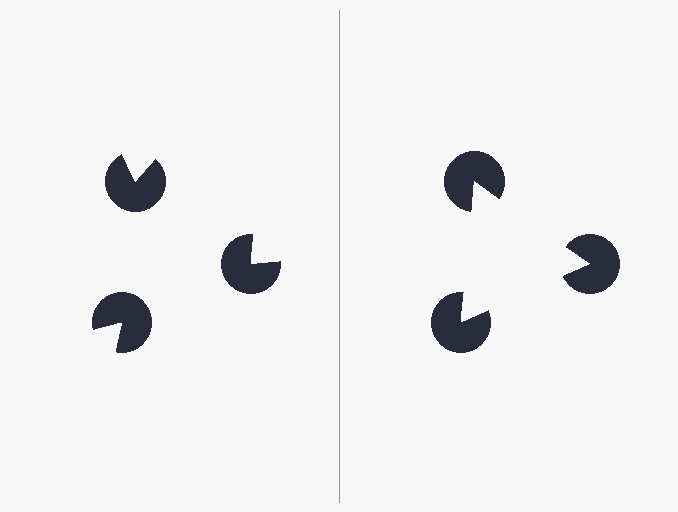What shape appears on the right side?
An illusory triangle.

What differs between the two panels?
The pac-man discs are positioned identically on both sides; only the wedge orientations differ. On the right they align to a triangle; on the left they are misaligned.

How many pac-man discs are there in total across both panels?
6 — 3 on each side.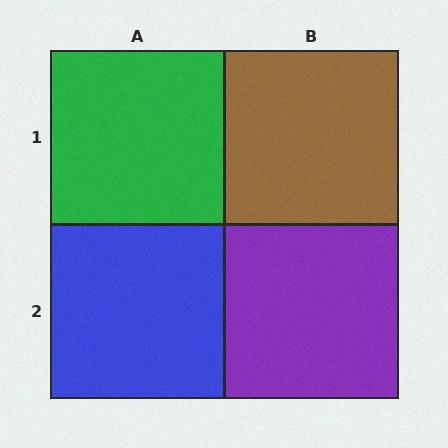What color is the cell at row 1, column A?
Green.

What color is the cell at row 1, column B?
Brown.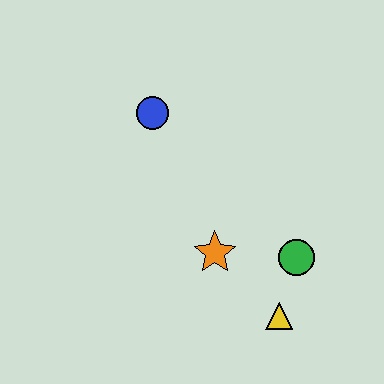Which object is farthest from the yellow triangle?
The blue circle is farthest from the yellow triangle.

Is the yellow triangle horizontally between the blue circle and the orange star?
No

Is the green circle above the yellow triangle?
Yes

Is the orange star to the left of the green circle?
Yes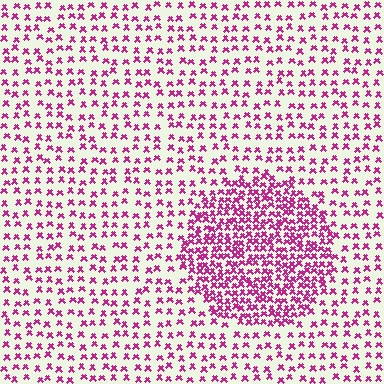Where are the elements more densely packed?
The elements are more densely packed inside the circle boundary.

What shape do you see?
I see a circle.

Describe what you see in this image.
The image contains small magenta elements arranged at two different densities. A circle-shaped region is visible where the elements are more densely packed than the surrounding area.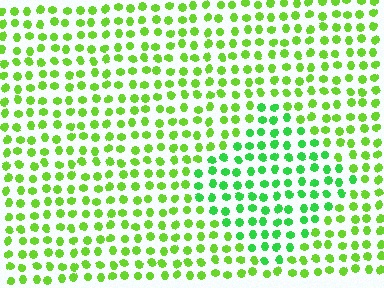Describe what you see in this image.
The image is filled with small lime elements in a uniform arrangement. A diamond-shaped region is visible where the elements are tinted to a slightly different hue, forming a subtle color boundary.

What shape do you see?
I see a diamond.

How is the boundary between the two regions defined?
The boundary is defined purely by a slight shift in hue (about 29 degrees). Spacing, size, and orientation are identical on both sides.